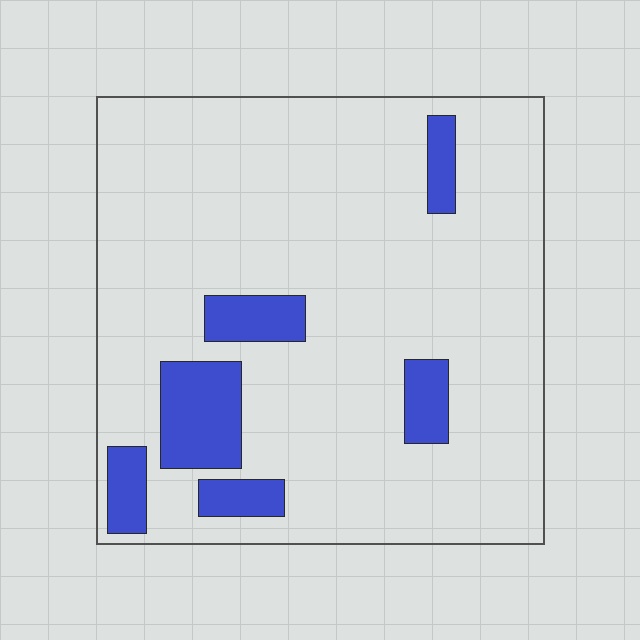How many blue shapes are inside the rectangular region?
6.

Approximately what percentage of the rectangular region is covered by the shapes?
Approximately 15%.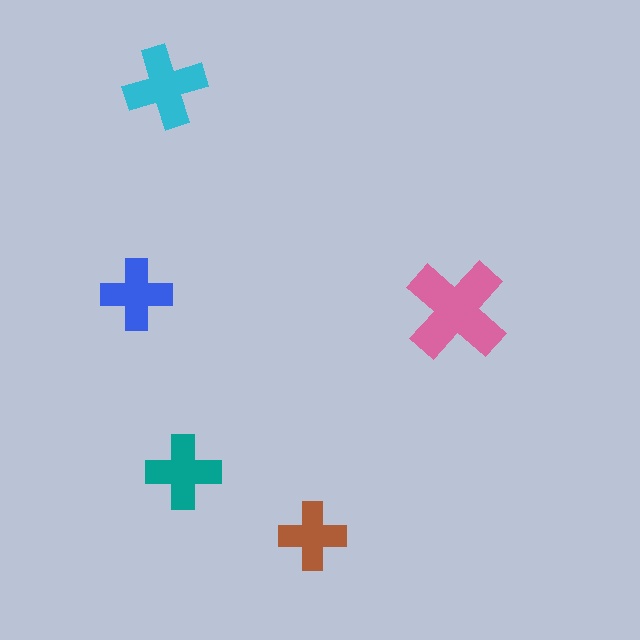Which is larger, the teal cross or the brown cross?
The teal one.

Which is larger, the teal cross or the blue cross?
The teal one.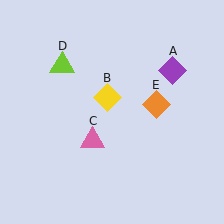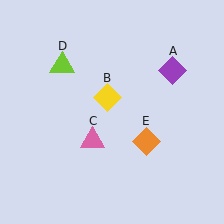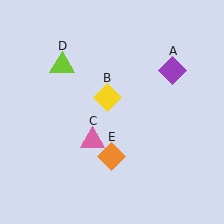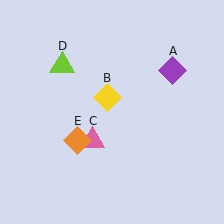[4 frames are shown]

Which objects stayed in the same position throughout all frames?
Purple diamond (object A) and yellow diamond (object B) and pink triangle (object C) and lime triangle (object D) remained stationary.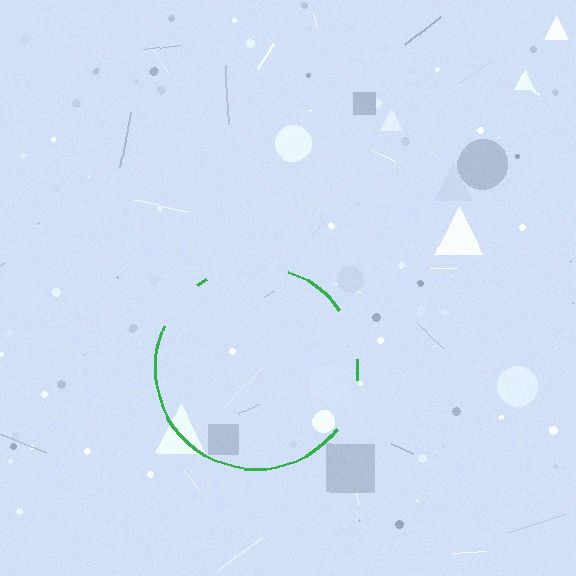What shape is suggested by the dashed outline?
The dashed outline suggests a circle.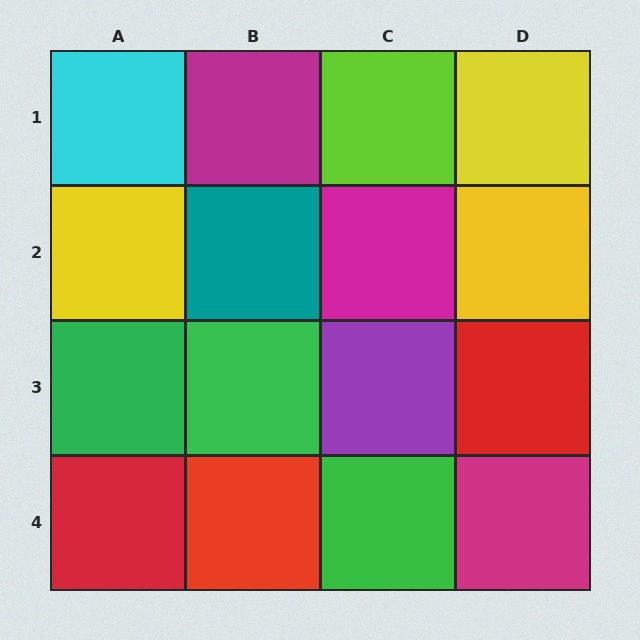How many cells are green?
3 cells are green.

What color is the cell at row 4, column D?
Magenta.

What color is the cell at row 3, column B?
Green.